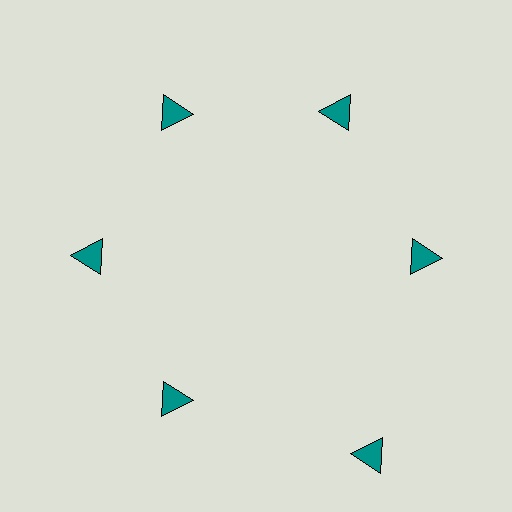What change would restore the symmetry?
The symmetry would be restored by moving it inward, back onto the ring so that all 6 triangles sit at equal angles and equal distance from the center.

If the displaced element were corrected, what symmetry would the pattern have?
It would have 6-fold rotational symmetry — the pattern would map onto itself every 60 degrees.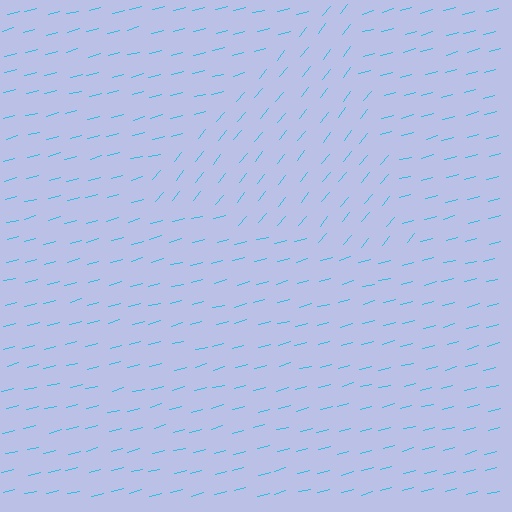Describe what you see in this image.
The image is filled with small cyan line segments. A triangle region in the image has lines oriented differently from the surrounding lines, creating a visible texture boundary.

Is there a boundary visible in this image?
Yes, there is a texture boundary formed by a change in line orientation.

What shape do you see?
I see a triangle.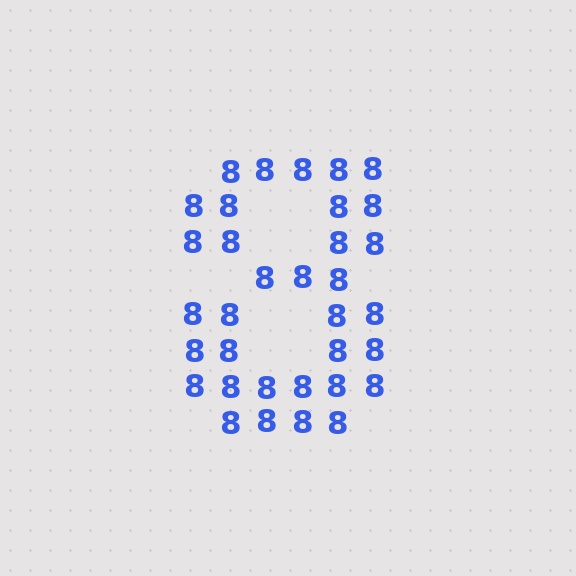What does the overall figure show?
The overall figure shows the digit 8.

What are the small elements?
The small elements are digit 8's.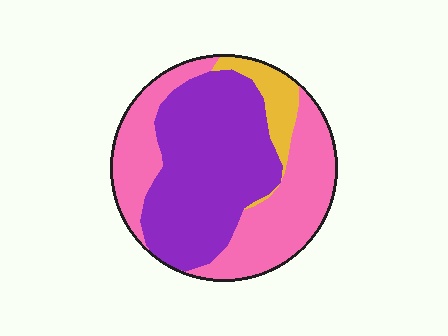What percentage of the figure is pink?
Pink takes up about two fifths (2/5) of the figure.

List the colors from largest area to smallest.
From largest to smallest: purple, pink, yellow.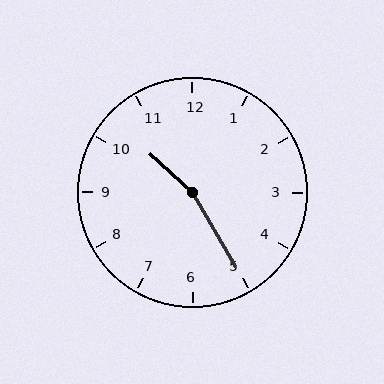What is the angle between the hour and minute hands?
Approximately 162 degrees.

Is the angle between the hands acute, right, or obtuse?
It is obtuse.